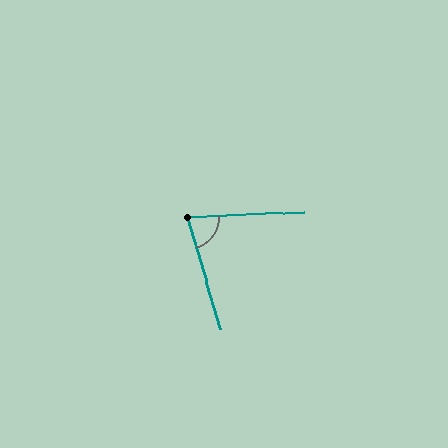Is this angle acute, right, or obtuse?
It is acute.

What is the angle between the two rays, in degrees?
Approximately 76 degrees.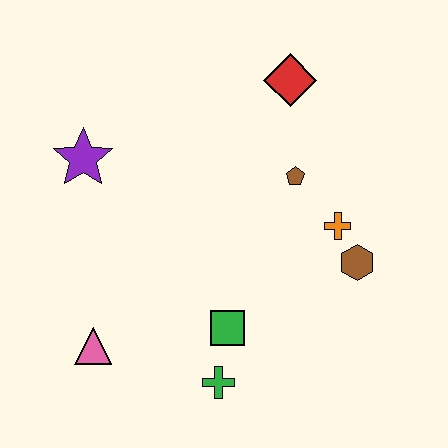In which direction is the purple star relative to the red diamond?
The purple star is to the left of the red diamond.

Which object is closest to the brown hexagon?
The orange cross is closest to the brown hexagon.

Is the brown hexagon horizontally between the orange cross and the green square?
No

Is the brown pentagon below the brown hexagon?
No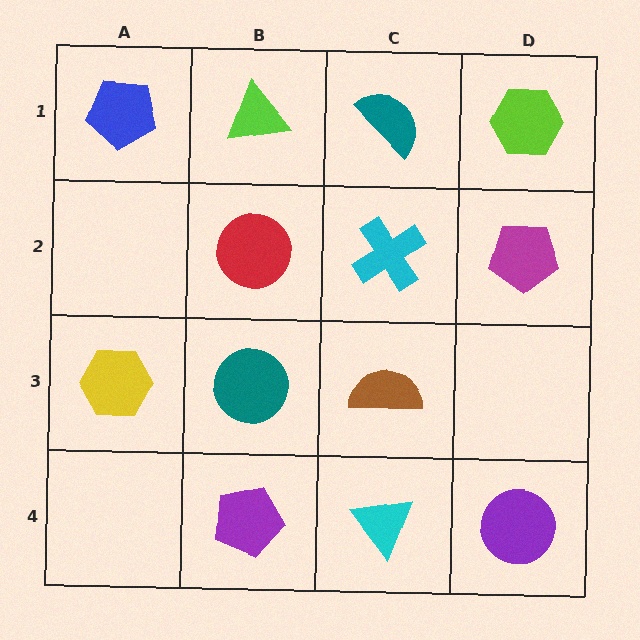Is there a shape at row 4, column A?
No, that cell is empty.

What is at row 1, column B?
A lime triangle.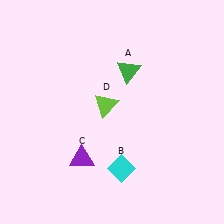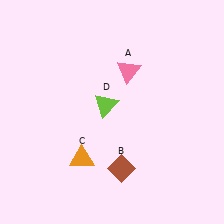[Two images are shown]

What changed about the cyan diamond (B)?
In Image 1, B is cyan. In Image 2, it changed to brown.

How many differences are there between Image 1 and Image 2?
There are 3 differences between the two images.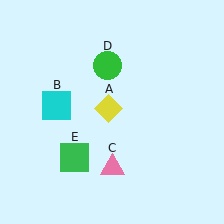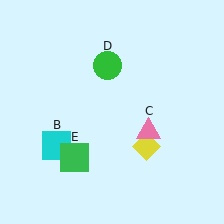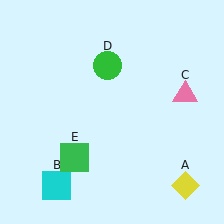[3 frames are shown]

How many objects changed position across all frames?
3 objects changed position: yellow diamond (object A), cyan square (object B), pink triangle (object C).